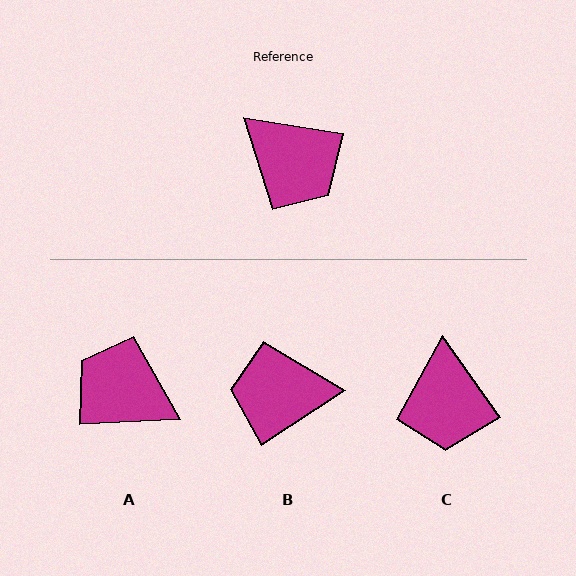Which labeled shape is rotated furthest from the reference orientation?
A, about 168 degrees away.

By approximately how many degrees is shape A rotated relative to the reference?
Approximately 168 degrees clockwise.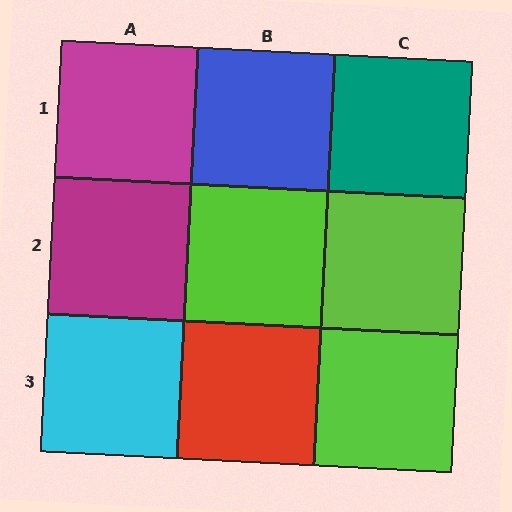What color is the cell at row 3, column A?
Cyan.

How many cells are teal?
1 cell is teal.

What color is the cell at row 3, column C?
Lime.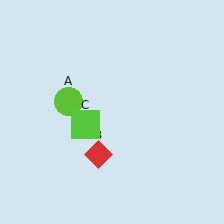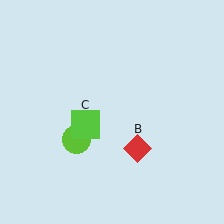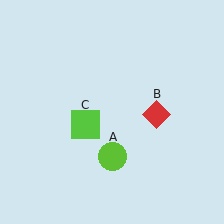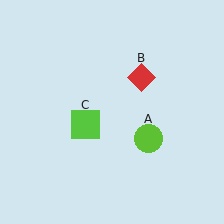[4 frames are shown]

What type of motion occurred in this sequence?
The lime circle (object A), red diamond (object B) rotated counterclockwise around the center of the scene.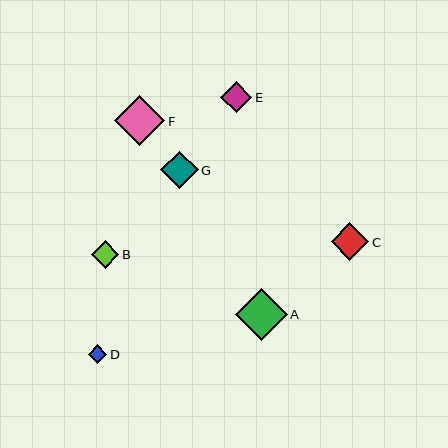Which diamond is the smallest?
Diamond D is the smallest with a size of approximately 18 pixels.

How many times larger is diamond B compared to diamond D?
Diamond B is approximately 1.5 times the size of diamond D.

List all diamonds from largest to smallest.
From largest to smallest: A, F, C, G, E, B, D.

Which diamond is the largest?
Diamond A is the largest with a size of approximately 52 pixels.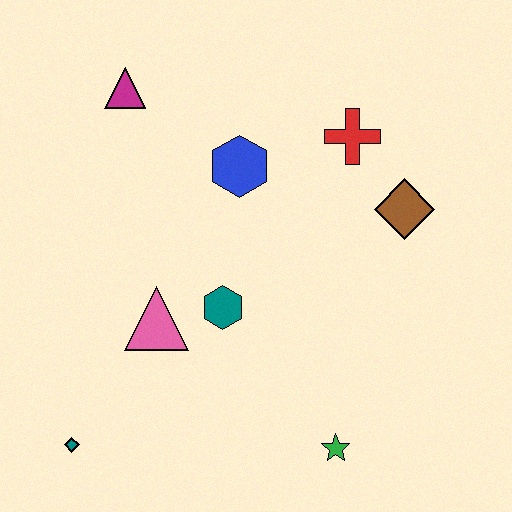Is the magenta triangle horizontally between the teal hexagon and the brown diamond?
No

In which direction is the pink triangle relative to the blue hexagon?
The pink triangle is below the blue hexagon.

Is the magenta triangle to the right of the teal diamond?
Yes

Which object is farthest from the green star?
The magenta triangle is farthest from the green star.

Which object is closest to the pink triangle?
The teal hexagon is closest to the pink triangle.